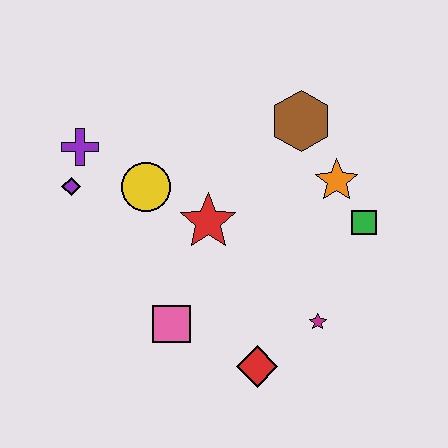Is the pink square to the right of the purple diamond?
Yes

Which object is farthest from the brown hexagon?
The red diamond is farthest from the brown hexagon.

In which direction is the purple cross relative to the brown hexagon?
The purple cross is to the left of the brown hexagon.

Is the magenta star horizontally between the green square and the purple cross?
Yes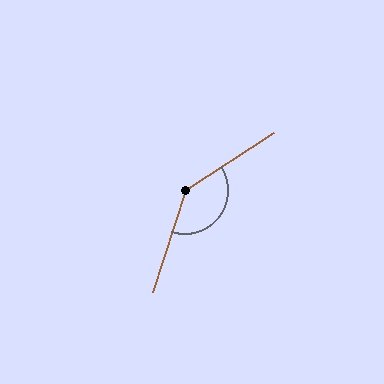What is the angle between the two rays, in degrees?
Approximately 140 degrees.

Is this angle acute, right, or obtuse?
It is obtuse.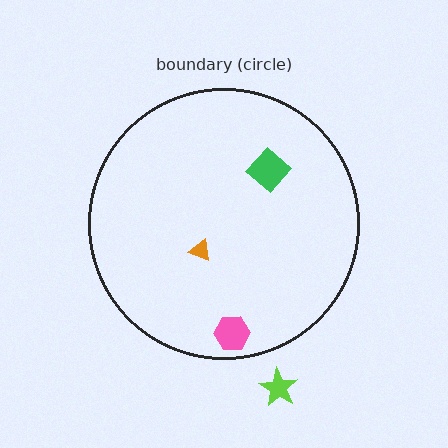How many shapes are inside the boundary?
3 inside, 1 outside.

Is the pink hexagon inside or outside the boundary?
Inside.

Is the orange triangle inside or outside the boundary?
Inside.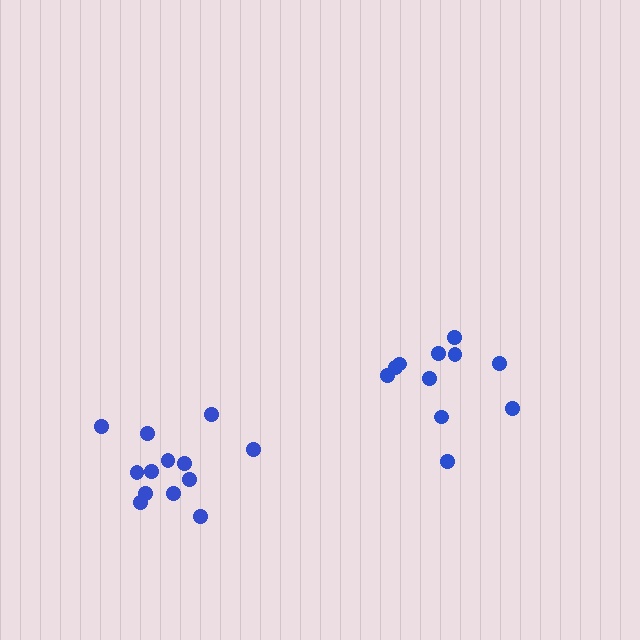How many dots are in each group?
Group 1: 11 dots, Group 2: 13 dots (24 total).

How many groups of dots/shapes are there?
There are 2 groups.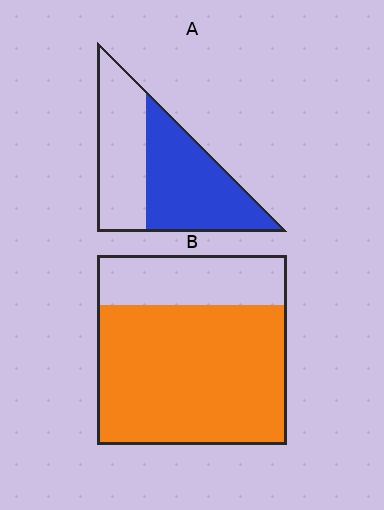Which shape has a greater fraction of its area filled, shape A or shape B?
Shape B.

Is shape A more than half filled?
Yes.